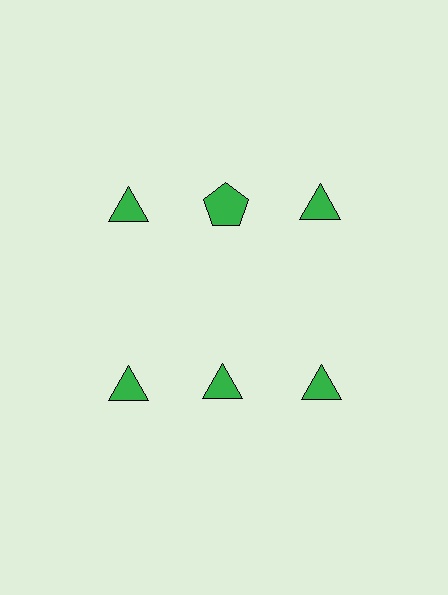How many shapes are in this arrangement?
There are 6 shapes arranged in a grid pattern.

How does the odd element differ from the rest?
It has a different shape: pentagon instead of triangle.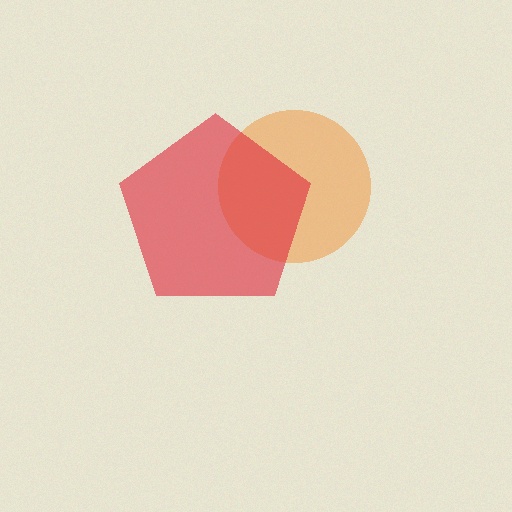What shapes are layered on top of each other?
The layered shapes are: an orange circle, a red pentagon.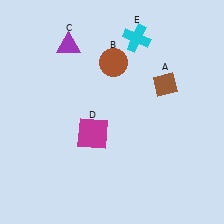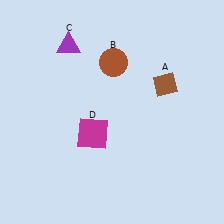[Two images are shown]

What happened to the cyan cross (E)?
The cyan cross (E) was removed in Image 2. It was in the top-right area of Image 1.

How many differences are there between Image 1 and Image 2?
There is 1 difference between the two images.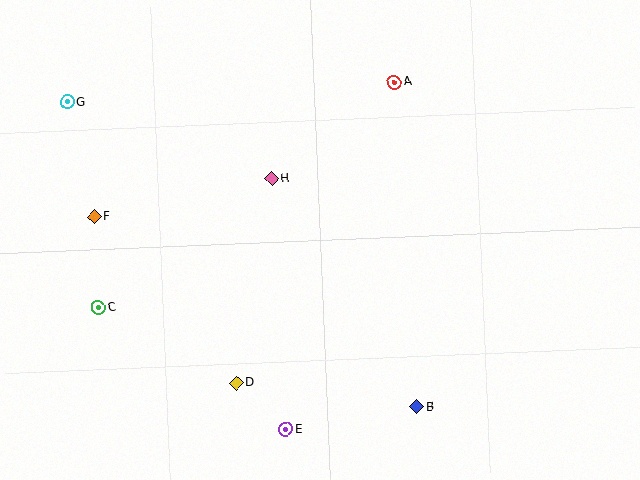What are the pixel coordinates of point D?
Point D is at (236, 383).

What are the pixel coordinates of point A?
Point A is at (394, 82).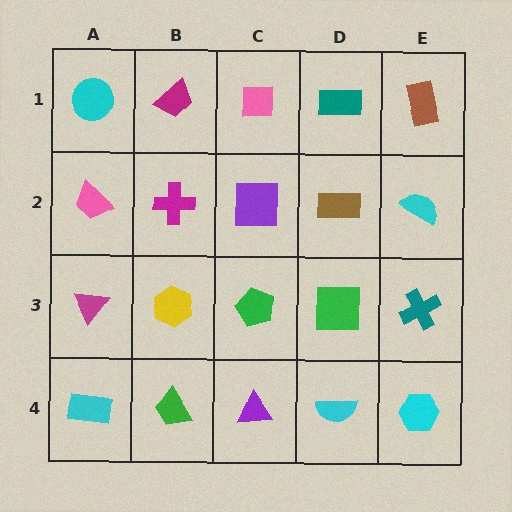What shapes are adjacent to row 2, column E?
A brown rectangle (row 1, column E), a teal cross (row 3, column E), a brown rectangle (row 2, column D).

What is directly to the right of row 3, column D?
A teal cross.